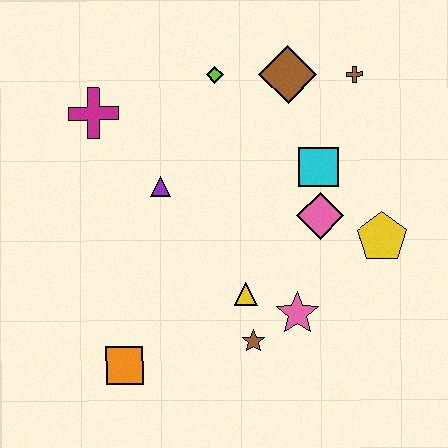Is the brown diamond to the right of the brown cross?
No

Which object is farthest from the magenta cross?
The yellow pentagon is farthest from the magenta cross.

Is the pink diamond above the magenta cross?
No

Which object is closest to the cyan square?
The pink diamond is closest to the cyan square.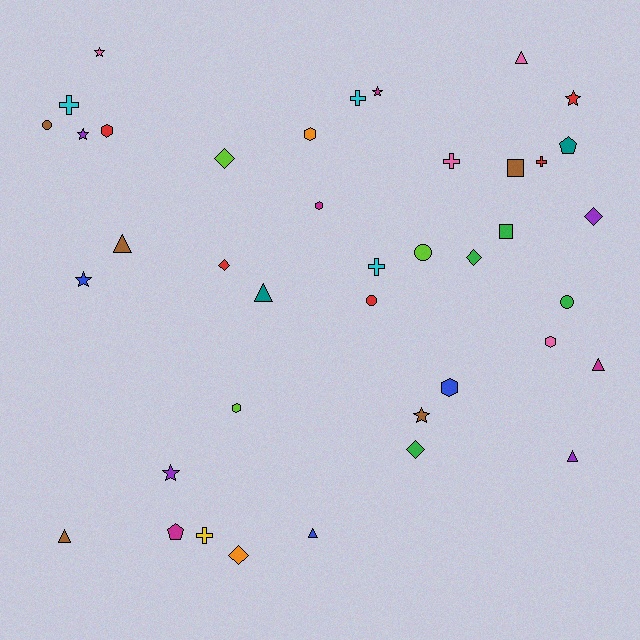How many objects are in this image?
There are 40 objects.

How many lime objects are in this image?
There are 3 lime objects.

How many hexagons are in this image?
There are 6 hexagons.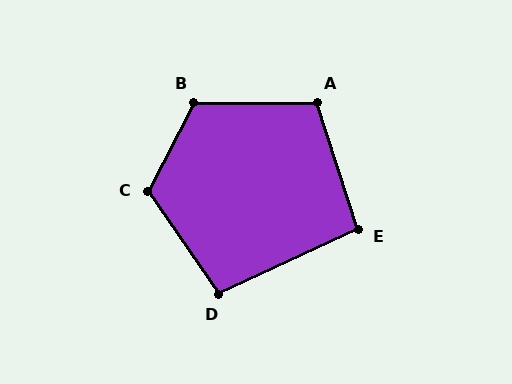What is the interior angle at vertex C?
Approximately 117 degrees (obtuse).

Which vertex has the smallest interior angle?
E, at approximately 97 degrees.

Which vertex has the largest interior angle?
B, at approximately 118 degrees.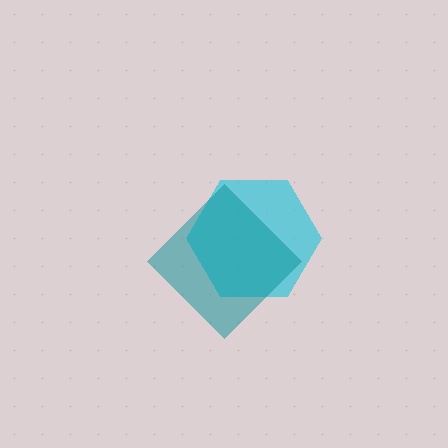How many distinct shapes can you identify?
There are 2 distinct shapes: a cyan hexagon, a teal diamond.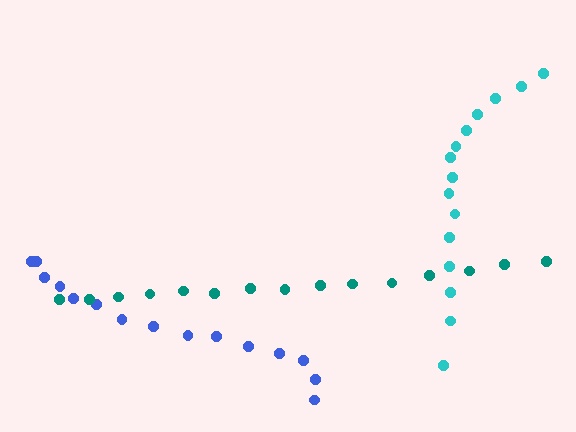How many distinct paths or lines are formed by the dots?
There are 3 distinct paths.